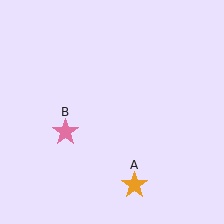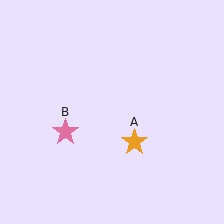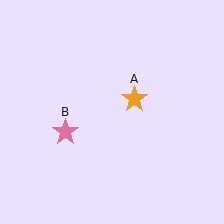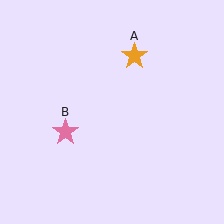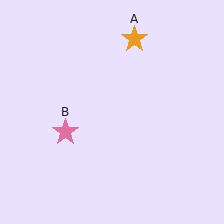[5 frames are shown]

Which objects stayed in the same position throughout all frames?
Pink star (object B) remained stationary.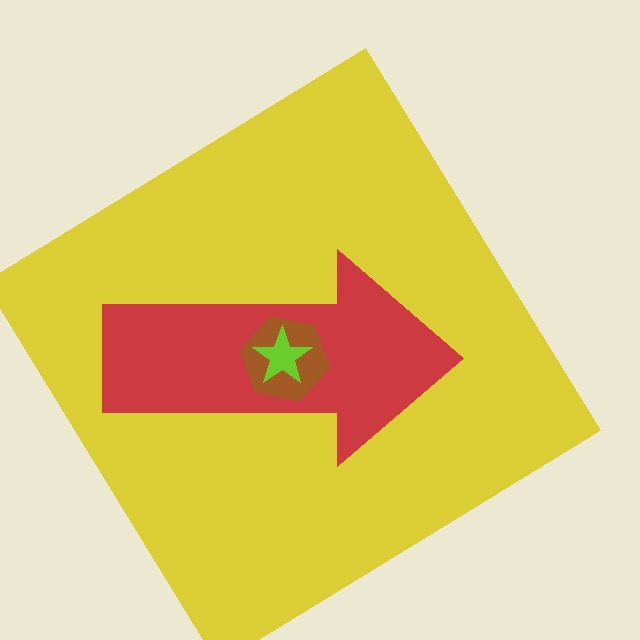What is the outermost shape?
The yellow diamond.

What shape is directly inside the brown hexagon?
The lime star.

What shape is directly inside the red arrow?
The brown hexagon.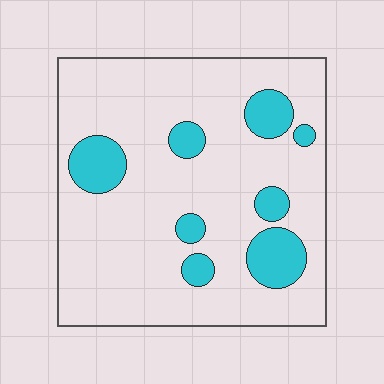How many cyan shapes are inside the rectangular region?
8.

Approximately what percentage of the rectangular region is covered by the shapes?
Approximately 15%.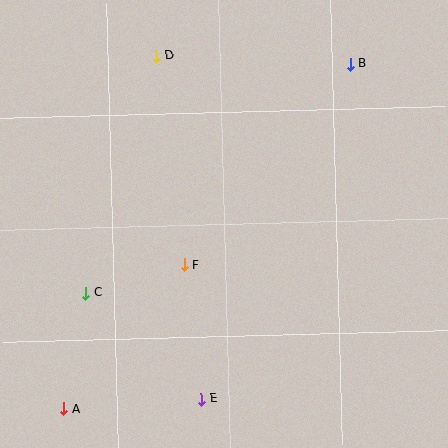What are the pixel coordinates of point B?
Point B is at (350, 64).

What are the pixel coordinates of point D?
Point D is at (156, 56).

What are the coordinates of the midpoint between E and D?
The midpoint between E and D is at (179, 227).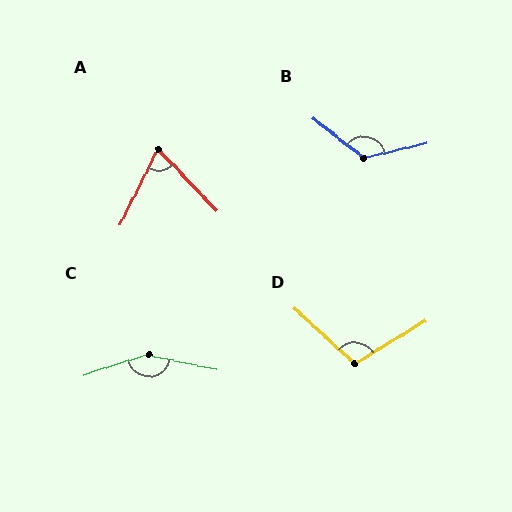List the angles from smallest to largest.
A (70°), D (106°), B (129°), C (151°).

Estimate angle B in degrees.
Approximately 129 degrees.